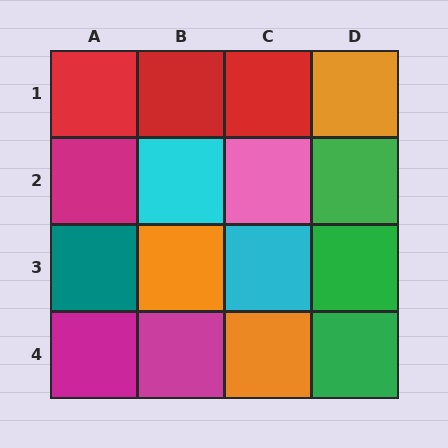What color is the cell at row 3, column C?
Cyan.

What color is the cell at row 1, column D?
Orange.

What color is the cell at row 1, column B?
Red.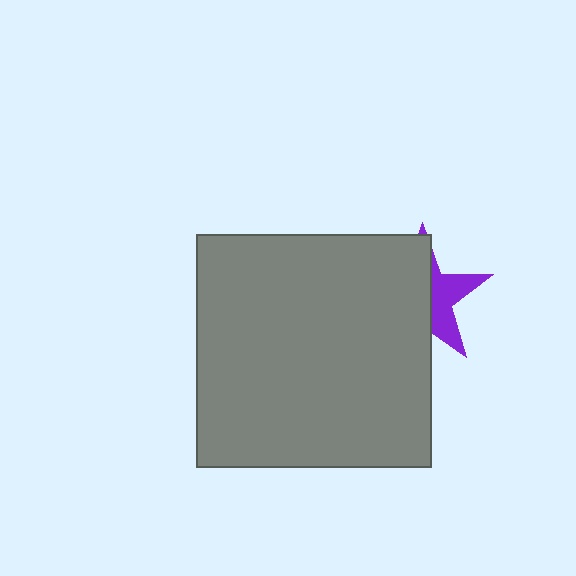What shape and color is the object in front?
The object in front is a gray rectangle.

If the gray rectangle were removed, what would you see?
You would see the complete purple star.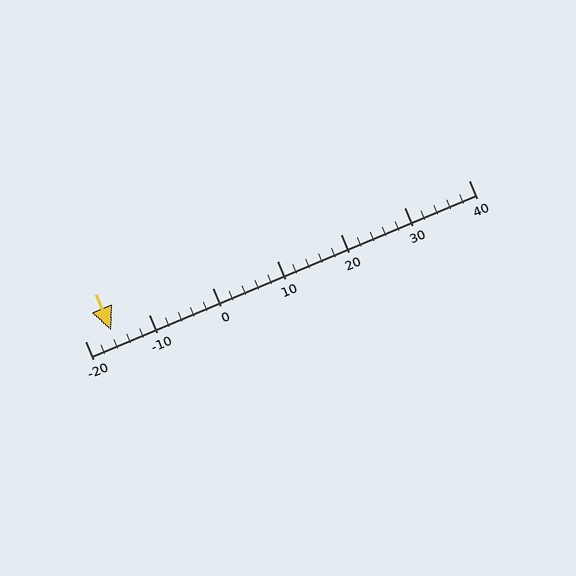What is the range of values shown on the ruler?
The ruler shows values from -20 to 40.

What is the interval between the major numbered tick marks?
The major tick marks are spaced 10 units apart.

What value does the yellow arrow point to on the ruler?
The yellow arrow points to approximately -16.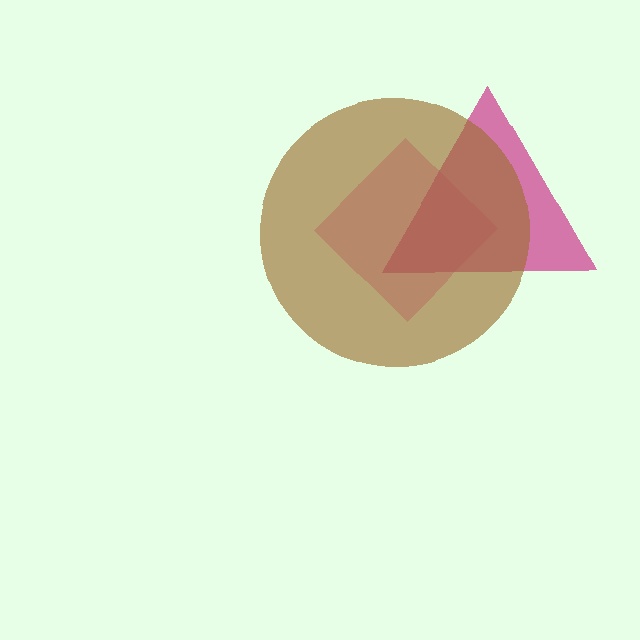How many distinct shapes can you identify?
There are 3 distinct shapes: a pink diamond, a magenta triangle, a brown circle.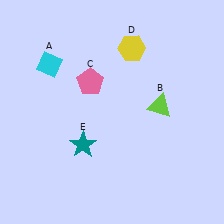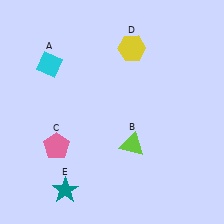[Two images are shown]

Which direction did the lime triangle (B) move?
The lime triangle (B) moved down.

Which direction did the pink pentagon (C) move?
The pink pentagon (C) moved down.